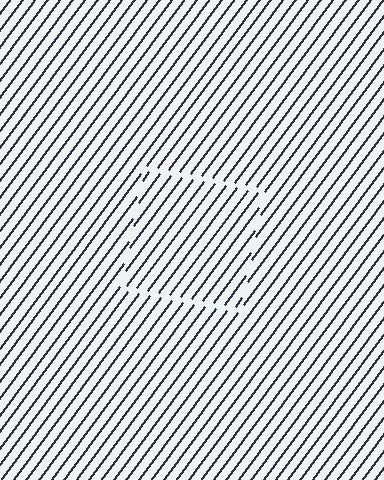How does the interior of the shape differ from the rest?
The interior of the shape contains the same grating, shifted by half a period — the contour is defined by the phase discontinuity where line-ends from the inner and outer gratings abut.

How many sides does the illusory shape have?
4 sides — the line-ends trace a square.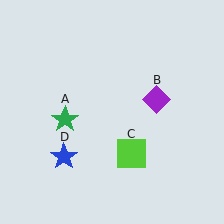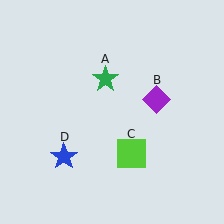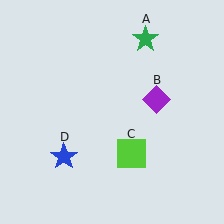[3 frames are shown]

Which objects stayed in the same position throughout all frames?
Purple diamond (object B) and lime square (object C) and blue star (object D) remained stationary.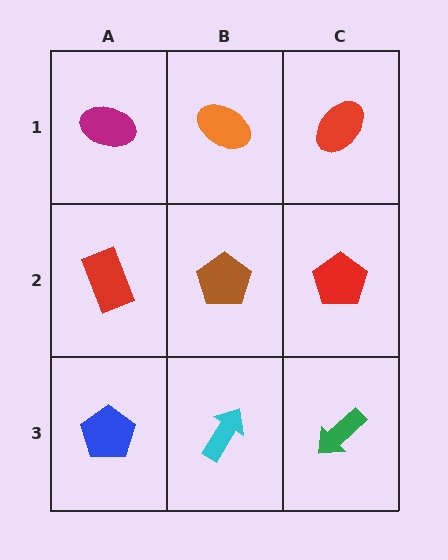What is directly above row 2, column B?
An orange ellipse.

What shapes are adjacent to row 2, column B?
An orange ellipse (row 1, column B), a cyan arrow (row 3, column B), a red rectangle (row 2, column A), a red pentagon (row 2, column C).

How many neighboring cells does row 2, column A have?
3.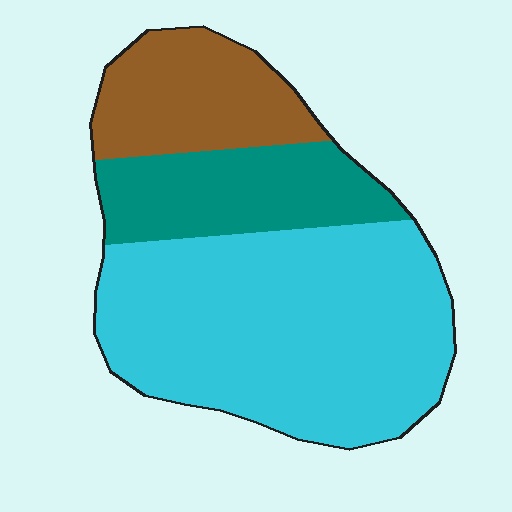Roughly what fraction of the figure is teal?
Teal takes up about one fifth (1/5) of the figure.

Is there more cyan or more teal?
Cyan.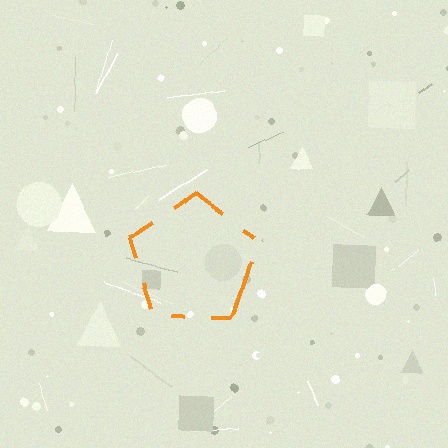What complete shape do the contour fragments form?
The contour fragments form a pentagon.